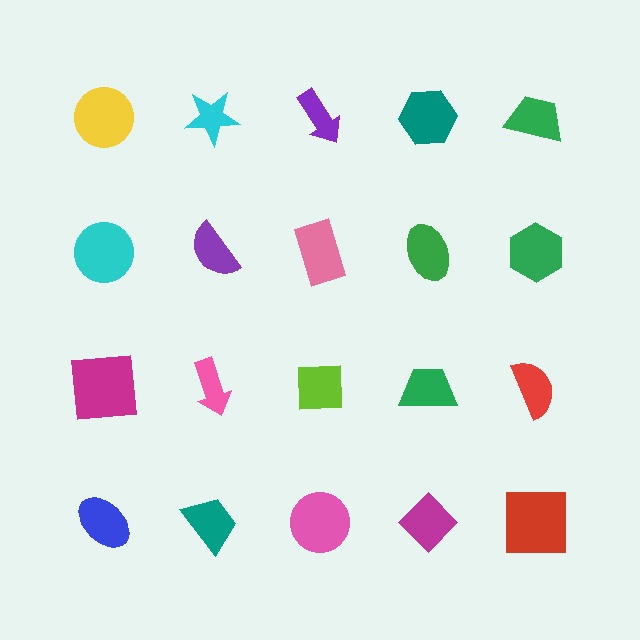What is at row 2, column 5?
A green hexagon.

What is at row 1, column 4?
A teal hexagon.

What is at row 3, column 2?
A pink arrow.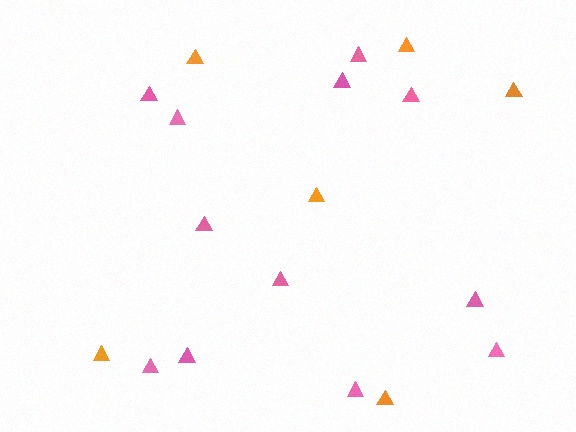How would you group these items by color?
There are 2 groups: one group of orange triangles (6) and one group of pink triangles (12).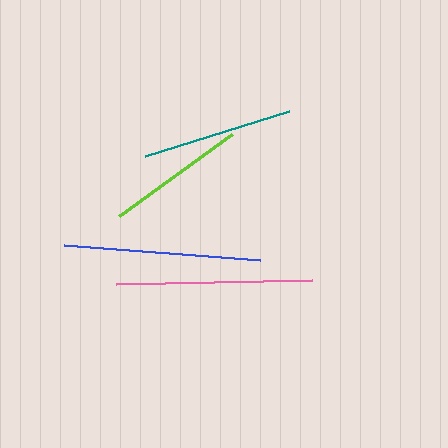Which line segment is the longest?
The blue line is the longest at approximately 196 pixels.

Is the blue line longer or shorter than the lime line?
The blue line is longer than the lime line.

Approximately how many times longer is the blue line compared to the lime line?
The blue line is approximately 1.4 times the length of the lime line.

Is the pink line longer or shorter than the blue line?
The blue line is longer than the pink line.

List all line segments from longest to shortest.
From longest to shortest: blue, pink, teal, lime.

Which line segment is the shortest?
The lime line is the shortest at approximately 139 pixels.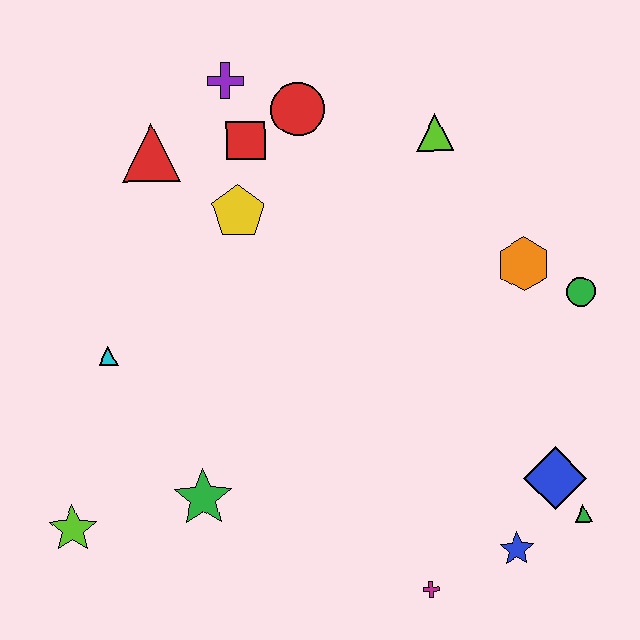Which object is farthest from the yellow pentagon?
The green triangle is farthest from the yellow pentagon.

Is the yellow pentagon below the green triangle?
No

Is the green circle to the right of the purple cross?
Yes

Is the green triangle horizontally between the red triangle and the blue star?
No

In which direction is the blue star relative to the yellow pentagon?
The blue star is below the yellow pentagon.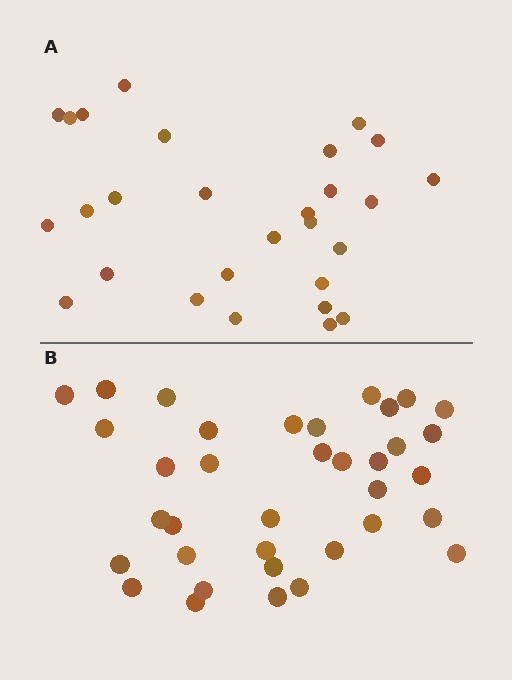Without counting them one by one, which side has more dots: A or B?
Region B (the bottom region) has more dots.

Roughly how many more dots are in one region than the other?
Region B has roughly 8 or so more dots than region A.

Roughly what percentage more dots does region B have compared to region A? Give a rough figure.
About 30% more.